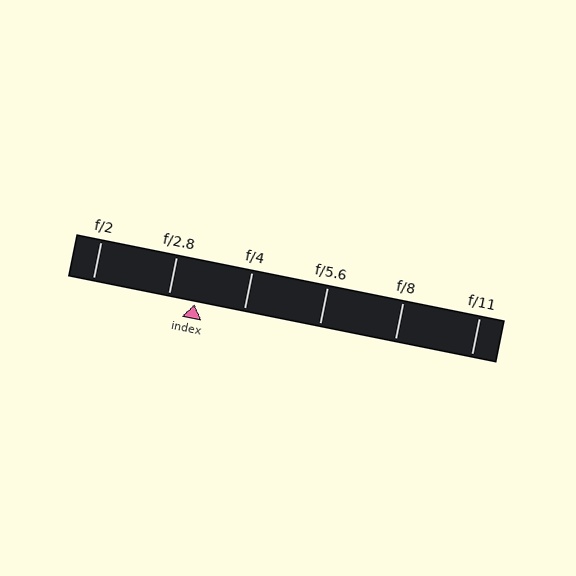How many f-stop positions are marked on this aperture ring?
There are 6 f-stop positions marked.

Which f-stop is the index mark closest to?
The index mark is closest to f/2.8.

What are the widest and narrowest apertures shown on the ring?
The widest aperture shown is f/2 and the narrowest is f/11.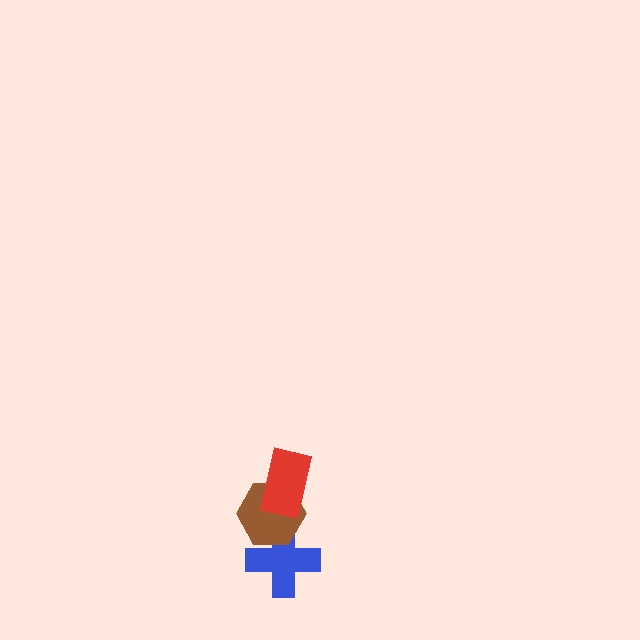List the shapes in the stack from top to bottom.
From top to bottom: the red rectangle, the brown hexagon, the blue cross.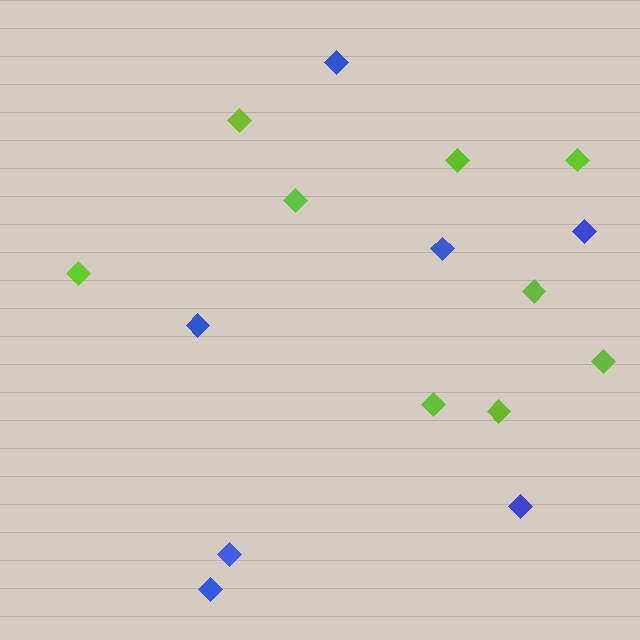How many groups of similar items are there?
There are 2 groups: one group of blue diamonds (7) and one group of lime diamonds (9).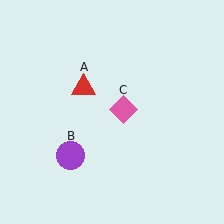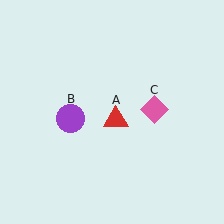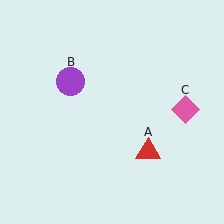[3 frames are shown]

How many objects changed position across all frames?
3 objects changed position: red triangle (object A), purple circle (object B), pink diamond (object C).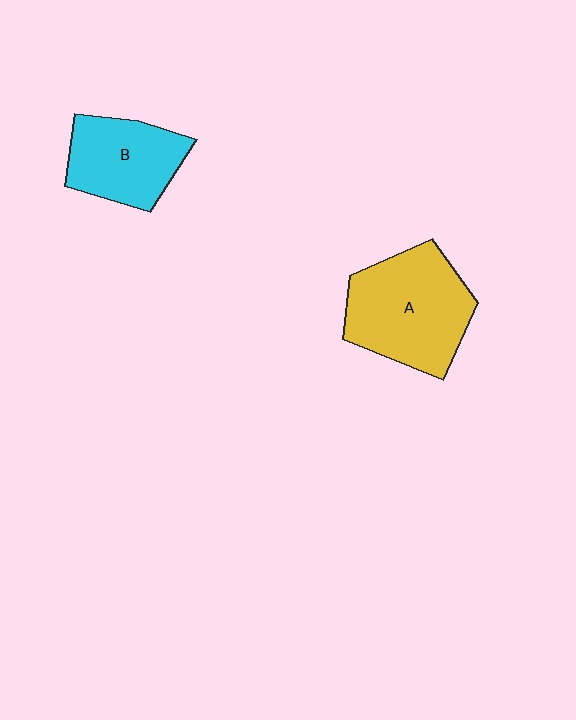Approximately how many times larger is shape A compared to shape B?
Approximately 1.4 times.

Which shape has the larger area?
Shape A (yellow).